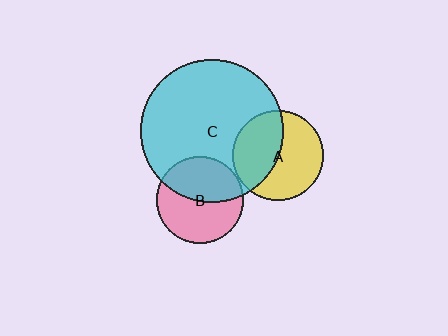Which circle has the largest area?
Circle C (cyan).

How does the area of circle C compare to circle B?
Approximately 2.7 times.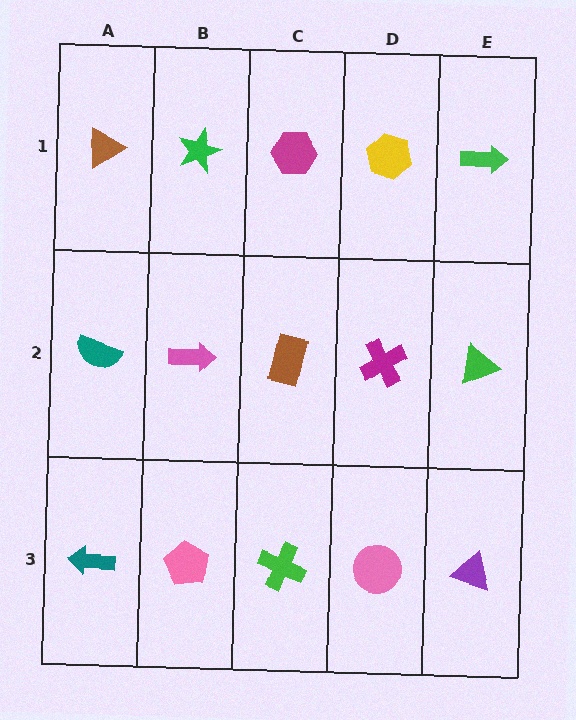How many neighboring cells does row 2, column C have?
4.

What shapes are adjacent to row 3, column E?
A green triangle (row 2, column E), a pink circle (row 3, column D).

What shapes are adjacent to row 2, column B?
A green star (row 1, column B), a pink pentagon (row 3, column B), a teal semicircle (row 2, column A), a brown rectangle (row 2, column C).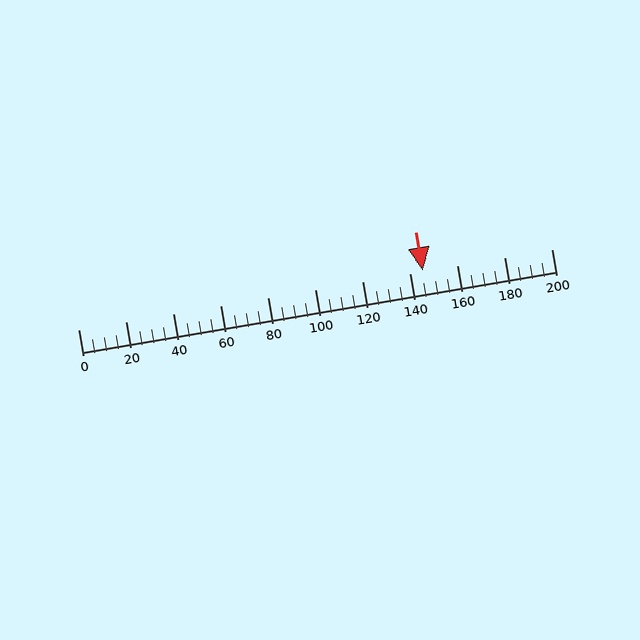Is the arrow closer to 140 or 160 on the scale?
The arrow is closer to 140.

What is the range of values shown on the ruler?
The ruler shows values from 0 to 200.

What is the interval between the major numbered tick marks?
The major tick marks are spaced 20 units apart.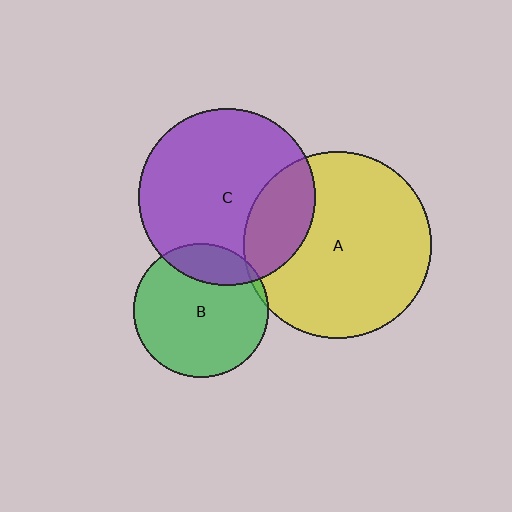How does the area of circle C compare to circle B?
Approximately 1.7 times.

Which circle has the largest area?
Circle A (yellow).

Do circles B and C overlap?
Yes.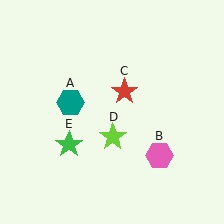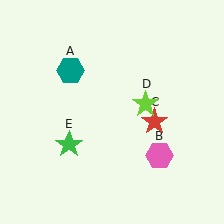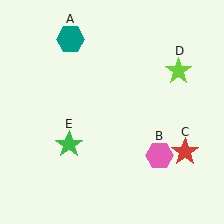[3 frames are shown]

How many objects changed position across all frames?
3 objects changed position: teal hexagon (object A), red star (object C), lime star (object D).